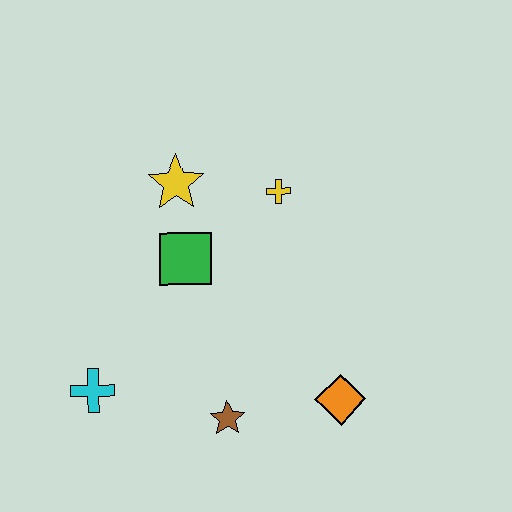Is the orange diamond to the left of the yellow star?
No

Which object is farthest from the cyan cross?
The yellow cross is farthest from the cyan cross.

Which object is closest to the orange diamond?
The brown star is closest to the orange diamond.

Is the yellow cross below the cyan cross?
No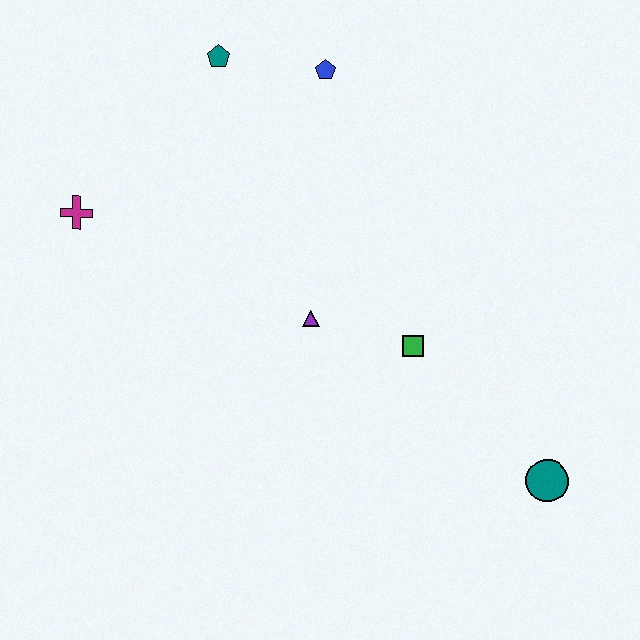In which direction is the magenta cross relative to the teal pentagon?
The magenta cross is below the teal pentagon.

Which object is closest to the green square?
The purple triangle is closest to the green square.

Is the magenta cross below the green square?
No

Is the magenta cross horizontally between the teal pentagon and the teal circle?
No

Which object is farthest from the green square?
The magenta cross is farthest from the green square.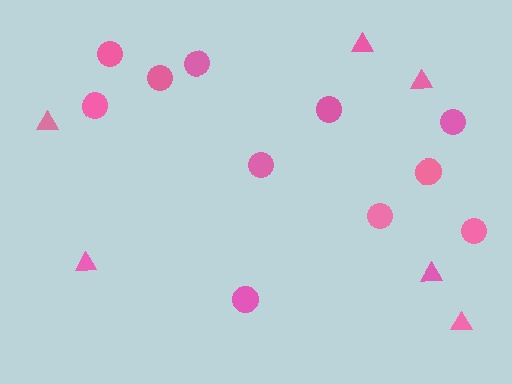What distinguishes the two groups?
There are 2 groups: one group of triangles (6) and one group of circles (11).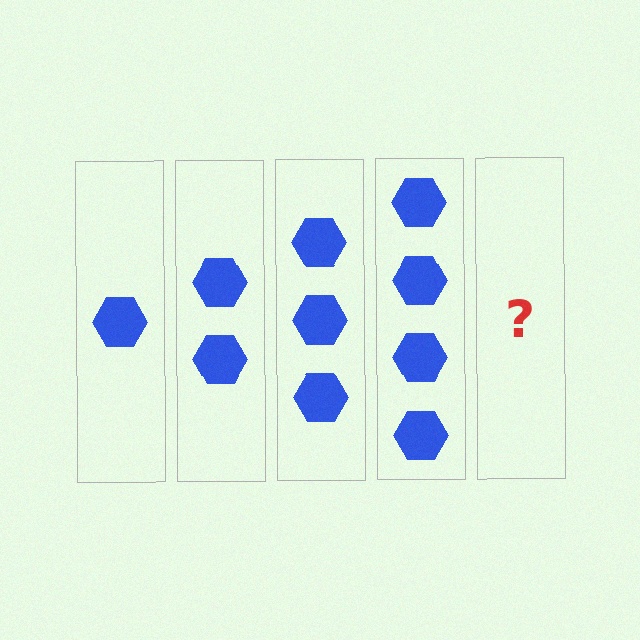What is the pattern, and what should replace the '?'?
The pattern is that each step adds one more hexagon. The '?' should be 5 hexagons.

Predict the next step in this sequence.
The next step is 5 hexagons.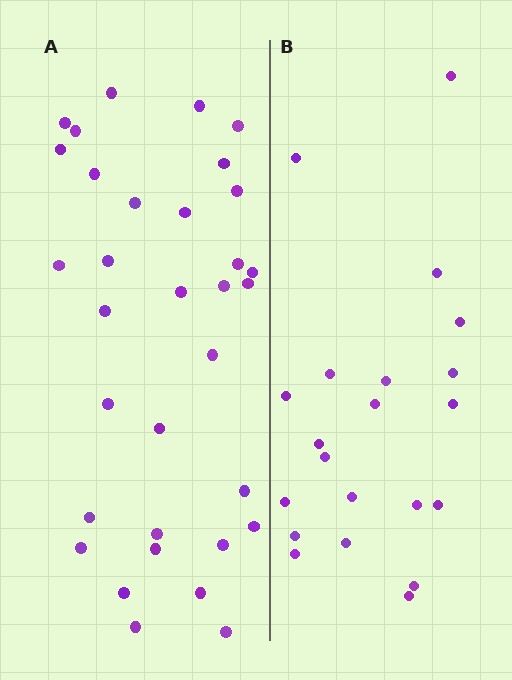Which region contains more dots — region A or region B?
Region A (the left region) has more dots.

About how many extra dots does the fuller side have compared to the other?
Region A has roughly 12 or so more dots than region B.